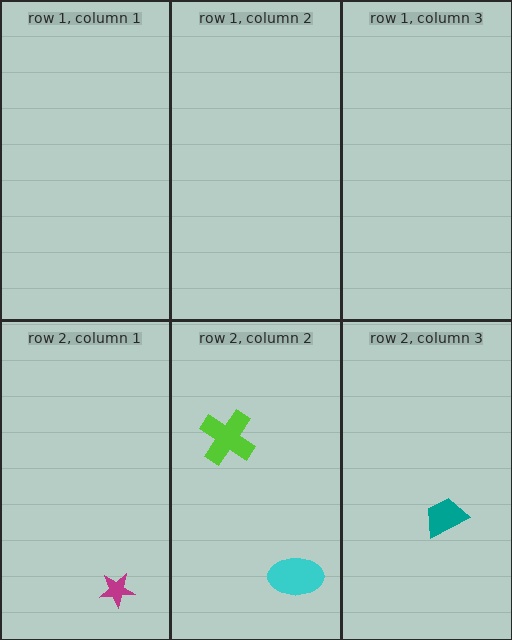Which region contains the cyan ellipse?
The row 2, column 2 region.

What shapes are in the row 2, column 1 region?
The magenta star.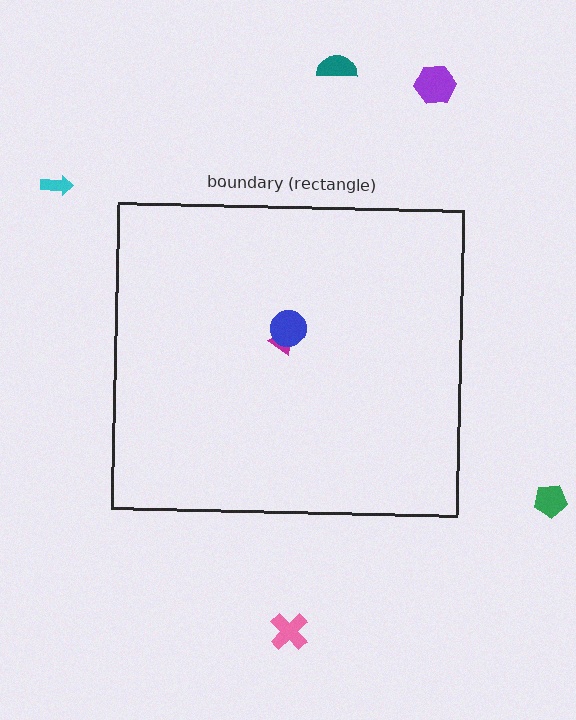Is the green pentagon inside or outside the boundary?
Outside.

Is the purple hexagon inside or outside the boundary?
Outside.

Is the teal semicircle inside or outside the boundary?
Outside.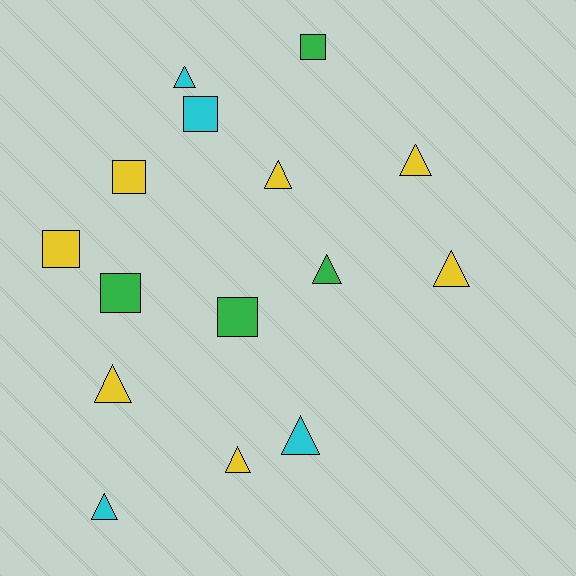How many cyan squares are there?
There is 1 cyan square.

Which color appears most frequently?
Yellow, with 7 objects.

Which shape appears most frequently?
Triangle, with 9 objects.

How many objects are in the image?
There are 15 objects.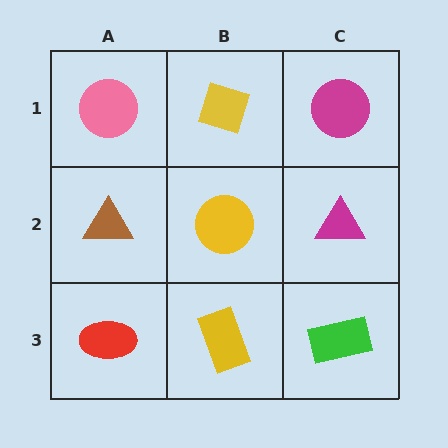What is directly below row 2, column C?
A green rectangle.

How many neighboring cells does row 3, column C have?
2.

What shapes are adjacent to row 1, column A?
A brown triangle (row 2, column A), a yellow diamond (row 1, column B).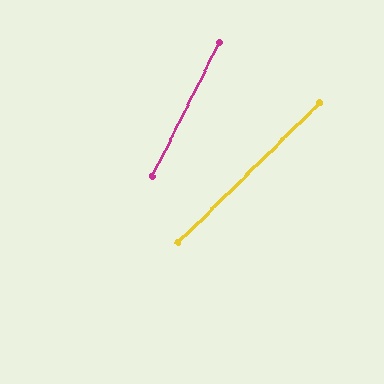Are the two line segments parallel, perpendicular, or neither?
Neither parallel nor perpendicular — they differ by about 19°.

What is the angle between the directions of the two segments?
Approximately 19 degrees.